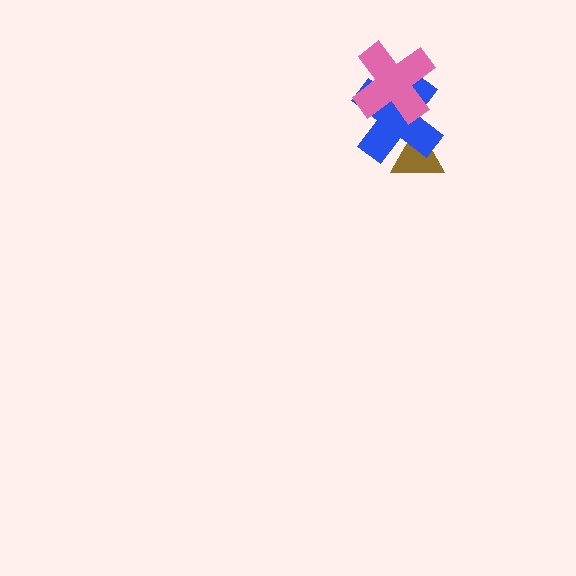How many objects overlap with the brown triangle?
1 object overlaps with the brown triangle.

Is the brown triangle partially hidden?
Yes, it is partially covered by another shape.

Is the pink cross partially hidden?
No, no other shape covers it.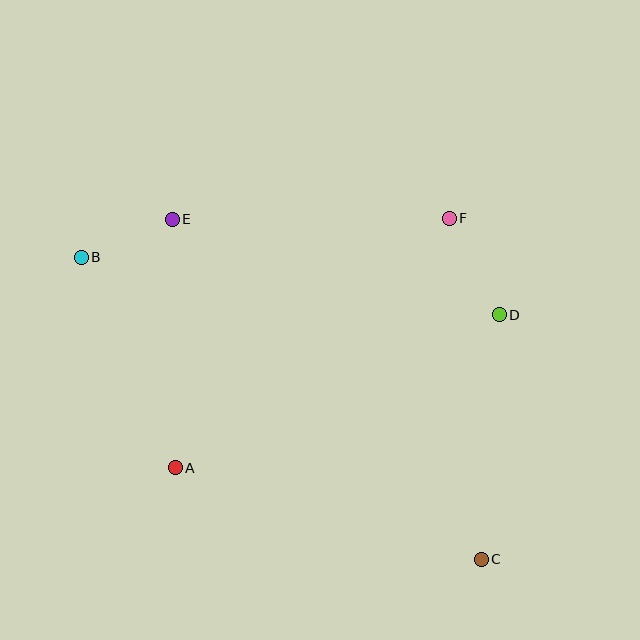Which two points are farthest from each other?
Points B and C are farthest from each other.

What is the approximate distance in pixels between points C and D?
The distance between C and D is approximately 245 pixels.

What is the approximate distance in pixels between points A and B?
The distance between A and B is approximately 230 pixels.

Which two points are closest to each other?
Points B and E are closest to each other.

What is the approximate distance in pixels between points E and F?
The distance between E and F is approximately 277 pixels.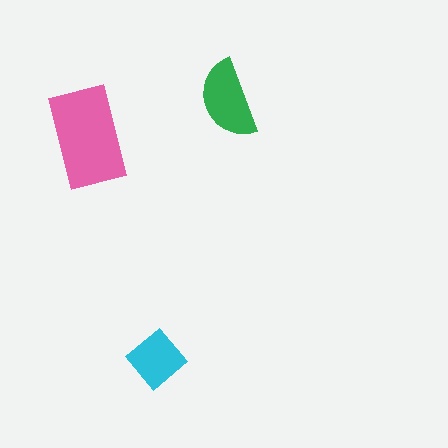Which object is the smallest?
The cyan diamond.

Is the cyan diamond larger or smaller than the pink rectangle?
Smaller.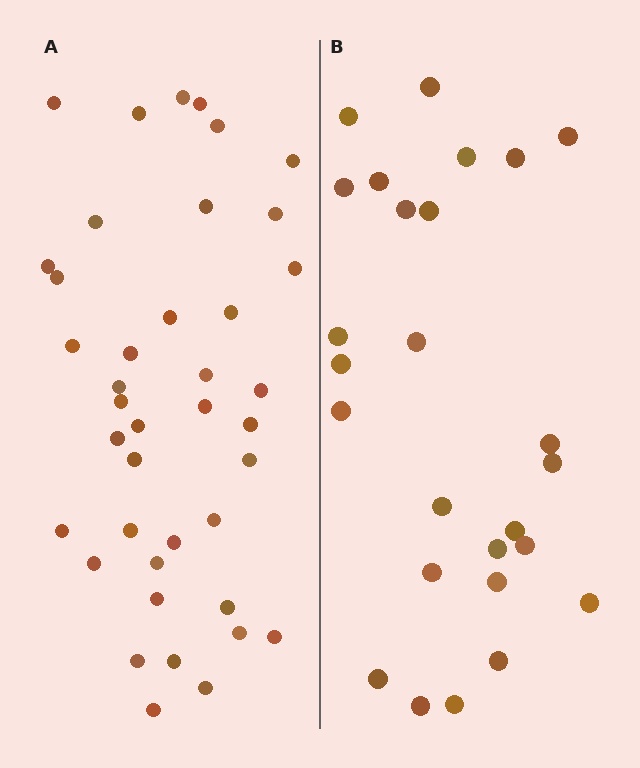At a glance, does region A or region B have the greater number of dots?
Region A (the left region) has more dots.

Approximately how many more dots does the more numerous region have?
Region A has approximately 15 more dots than region B.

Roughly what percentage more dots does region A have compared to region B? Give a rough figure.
About 55% more.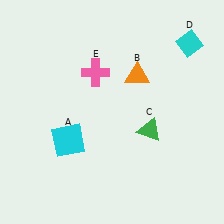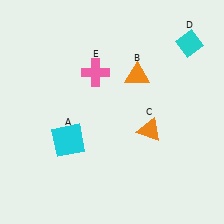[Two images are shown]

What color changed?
The triangle (C) changed from green in Image 1 to orange in Image 2.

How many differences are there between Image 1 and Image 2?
There is 1 difference between the two images.